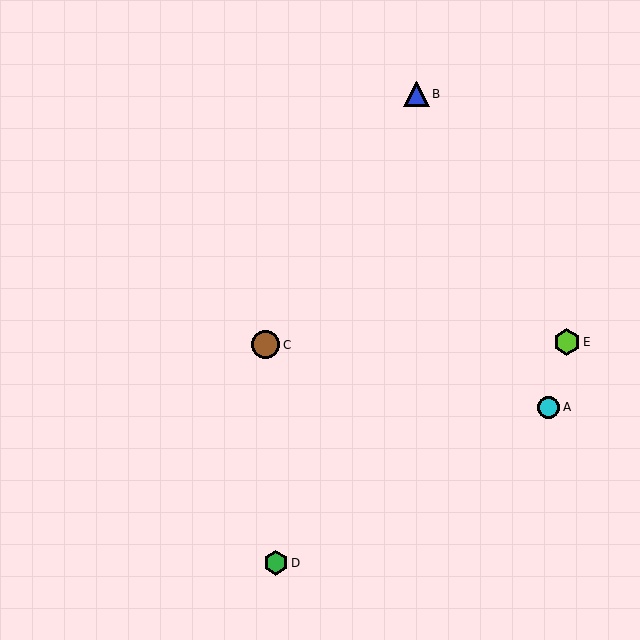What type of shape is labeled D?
Shape D is a green hexagon.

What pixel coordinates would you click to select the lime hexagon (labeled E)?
Click at (567, 342) to select the lime hexagon E.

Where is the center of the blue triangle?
The center of the blue triangle is at (416, 94).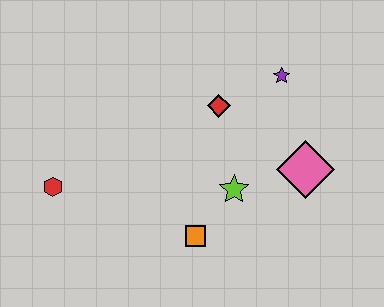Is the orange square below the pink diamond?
Yes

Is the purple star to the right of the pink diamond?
No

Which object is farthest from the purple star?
The red hexagon is farthest from the purple star.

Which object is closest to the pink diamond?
The lime star is closest to the pink diamond.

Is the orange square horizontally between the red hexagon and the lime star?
Yes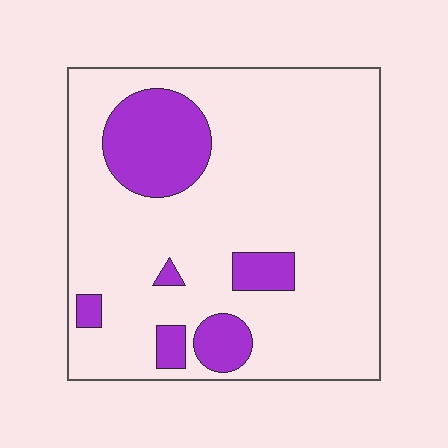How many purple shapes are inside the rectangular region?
6.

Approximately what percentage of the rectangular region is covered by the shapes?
Approximately 20%.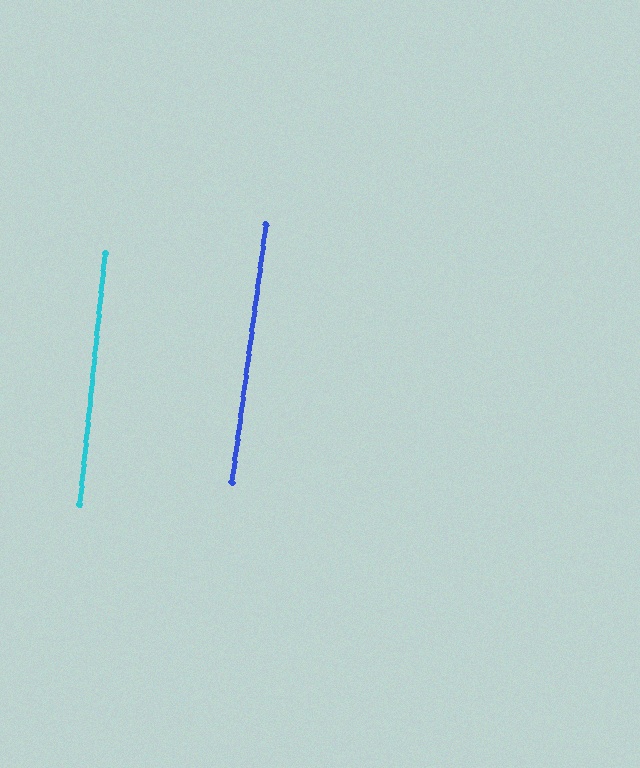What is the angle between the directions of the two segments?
Approximately 2 degrees.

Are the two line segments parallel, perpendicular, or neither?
Parallel — their directions differ by only 1.7°.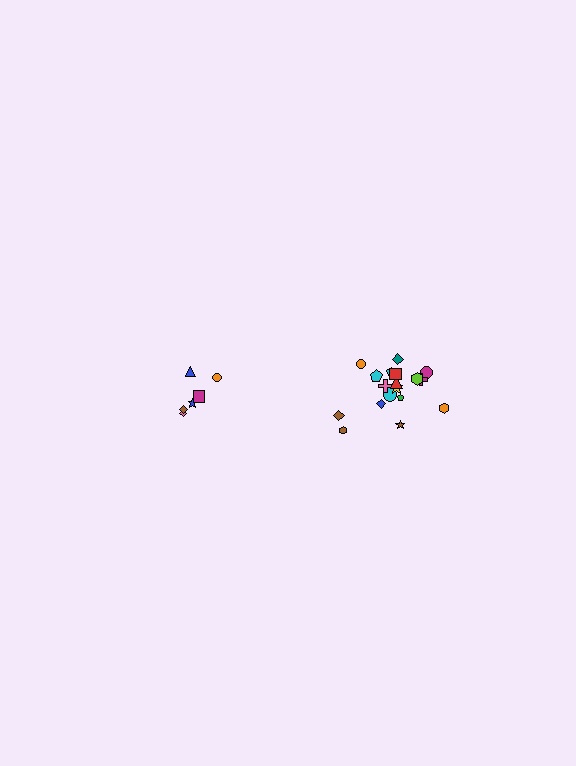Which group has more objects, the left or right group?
The right group.